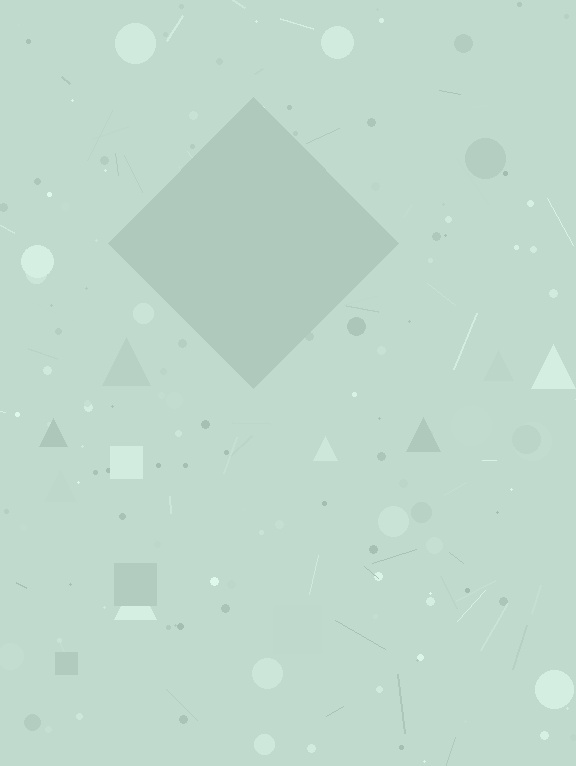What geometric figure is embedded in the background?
A diamond is embedded in the background.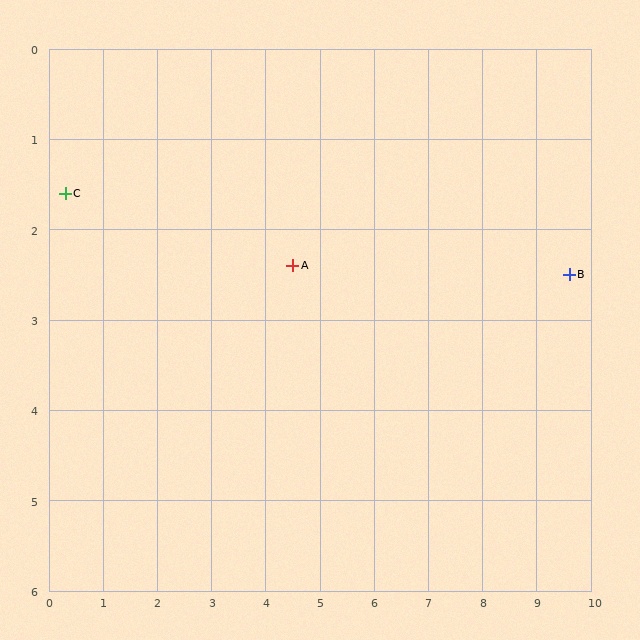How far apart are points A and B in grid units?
Points A and B are about 5.1 grid units apart.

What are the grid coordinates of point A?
Point A is at approximately (4.5, 2.4).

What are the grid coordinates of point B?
Point B is at approximately (9.6, 2.5).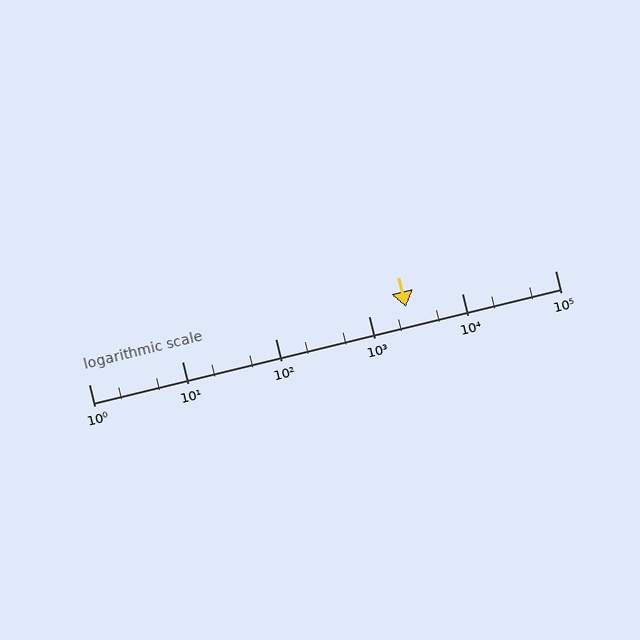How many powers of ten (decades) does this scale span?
The scale spans 5 decades, from 1 to 100000.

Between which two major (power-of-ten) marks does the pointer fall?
The pointer is between 1000 and 10000.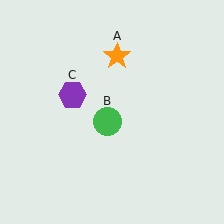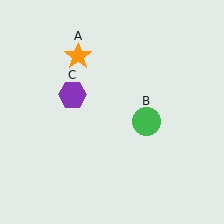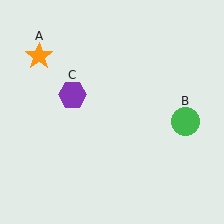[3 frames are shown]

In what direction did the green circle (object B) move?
The green circle (object B) moved right.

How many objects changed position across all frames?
2 objects changed position: orange star (object A), green circle (object B).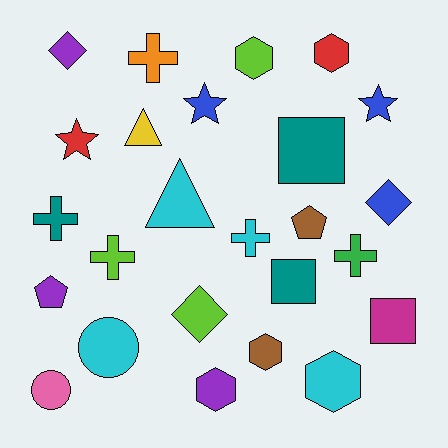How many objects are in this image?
There are 25 objects.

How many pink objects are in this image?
There is 1 pink object.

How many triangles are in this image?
There are 2 triangles.